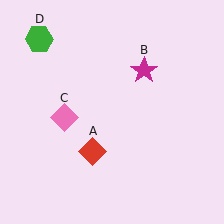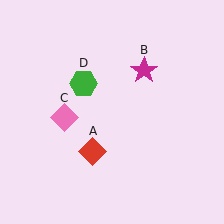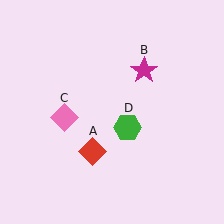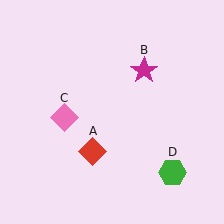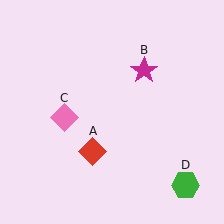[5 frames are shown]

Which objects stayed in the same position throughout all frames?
Red diamond (object A) and magenta star (object B) and pink diamond (object C) remained stationary.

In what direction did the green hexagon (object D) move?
The green hexagon (object D) moved down and to the right.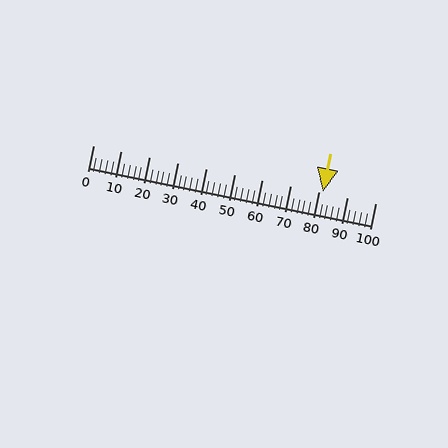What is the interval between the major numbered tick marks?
The major tick marks are spaced 10 units apart.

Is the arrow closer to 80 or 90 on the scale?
The arrow is closer to 80.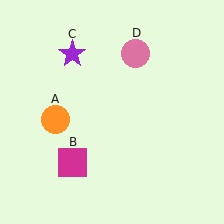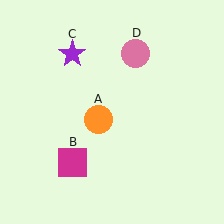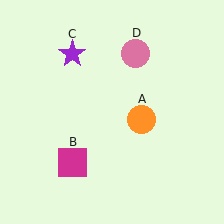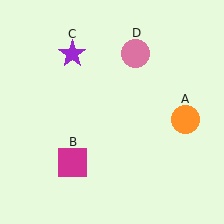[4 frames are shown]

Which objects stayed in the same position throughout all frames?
Magenta square (object B) and purple star (object C) and pink circle (object D) remained stationary.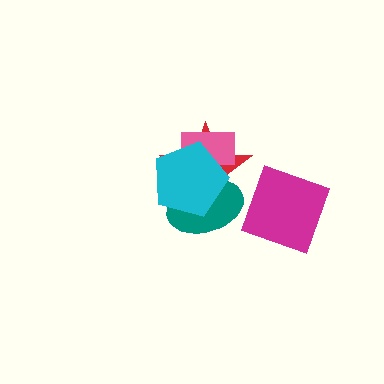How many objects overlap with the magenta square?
0 objects overlap with the magenta square.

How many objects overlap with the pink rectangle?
3 objects overlap with the pink rectangle.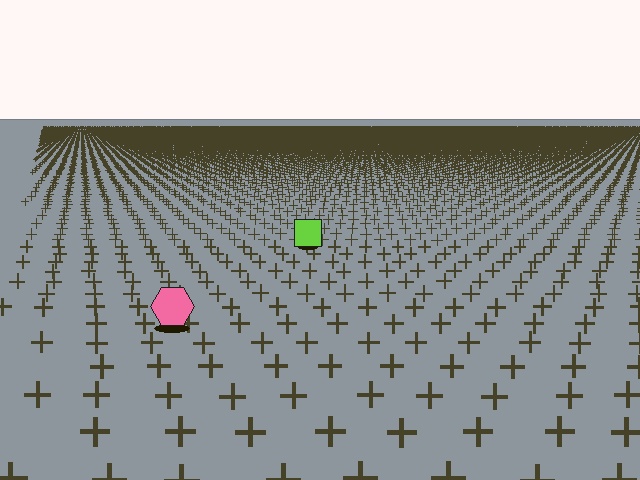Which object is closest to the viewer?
The pink hexagon is closest. The texture marks near it are larger and more spread out.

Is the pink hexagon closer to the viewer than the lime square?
Yes. The pink hexagon is closer — you can tell from the texture gradient: the ground texture is coarser near it.